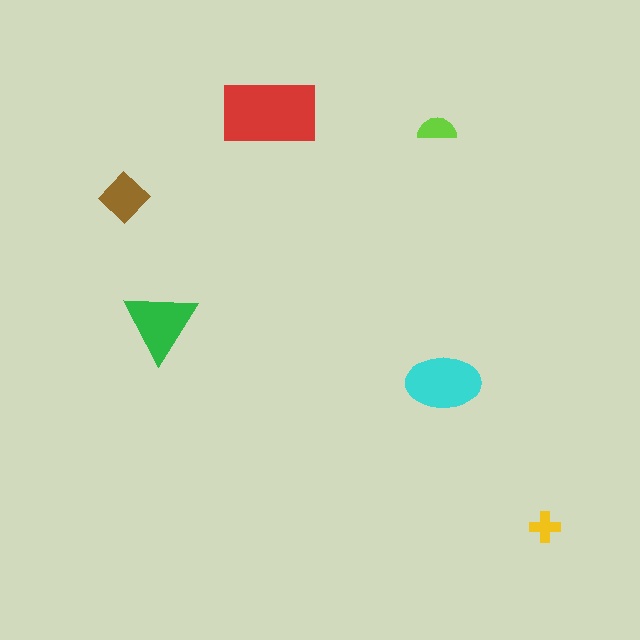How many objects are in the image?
There are 6 objects in the image.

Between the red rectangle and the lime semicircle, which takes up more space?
The red rectangle.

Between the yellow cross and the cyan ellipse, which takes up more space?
The cyan ellipse.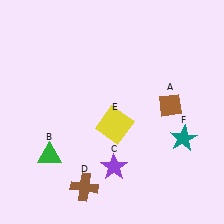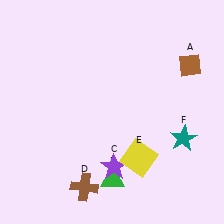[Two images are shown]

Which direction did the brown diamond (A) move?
The brown diamond (A) moved up.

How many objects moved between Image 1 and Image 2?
3 objects moved between the two images.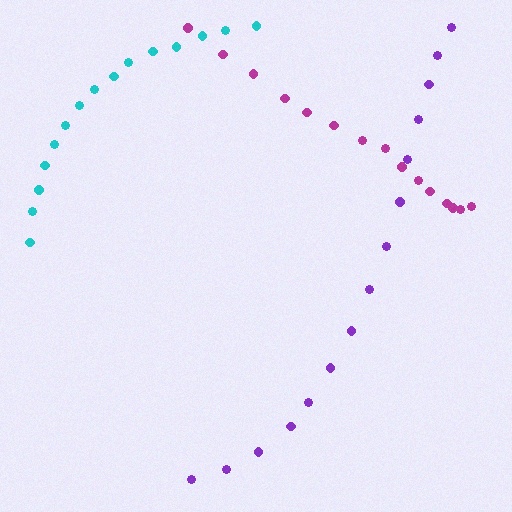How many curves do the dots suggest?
There are 3 distinct paths.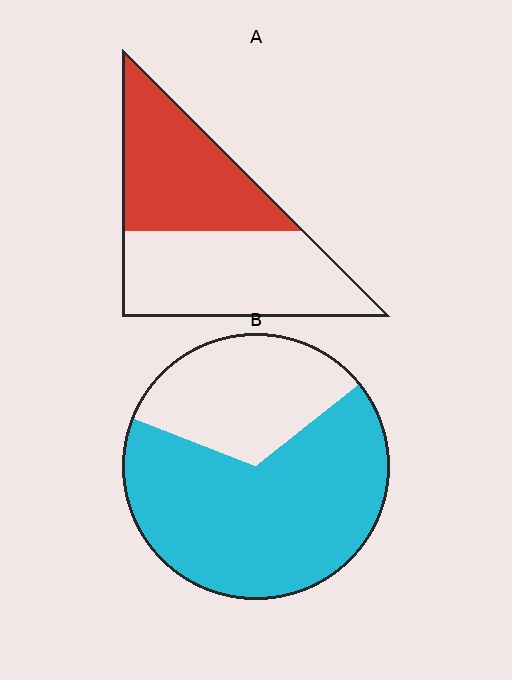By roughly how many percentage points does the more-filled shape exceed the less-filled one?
By roughly 20 percentage points (B over A).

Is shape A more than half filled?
Roughly half.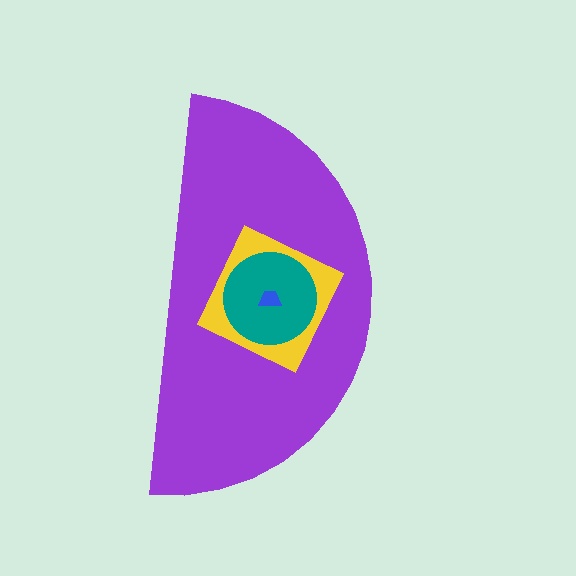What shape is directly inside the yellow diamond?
The teal circle.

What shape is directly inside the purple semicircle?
The yellow diamond.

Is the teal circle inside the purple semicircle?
Yes.